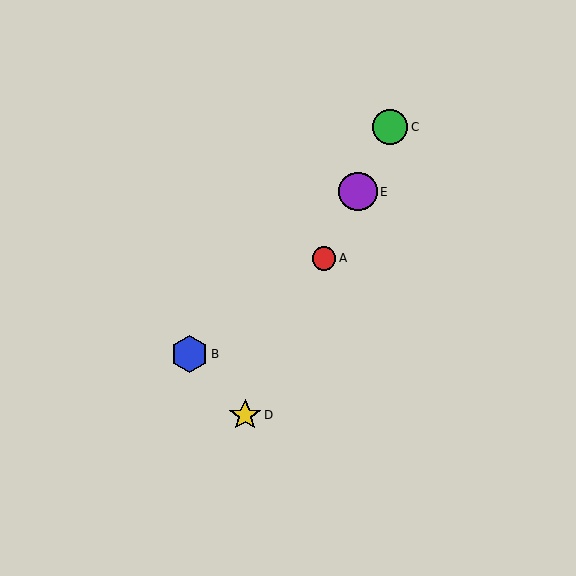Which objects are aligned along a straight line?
Objects A, C, D, E are aligned along a straight line.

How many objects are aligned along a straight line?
4 objects (A, C, D, E) are aligned along a straight line.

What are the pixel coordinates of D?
Object D is at (245, 415).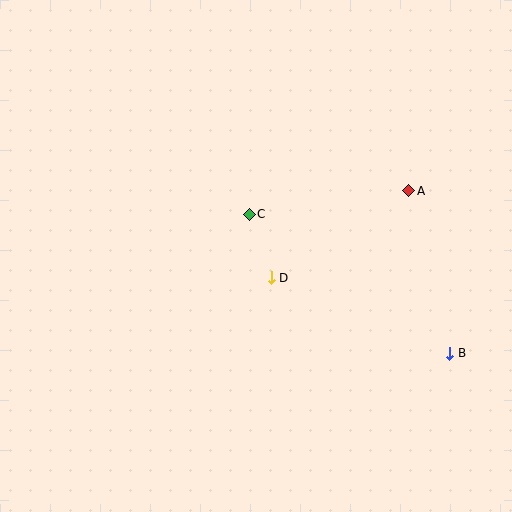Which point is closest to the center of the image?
Point D at (271, 278) is closest to the center.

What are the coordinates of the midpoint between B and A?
The midpoint between B and A is at (429, 272).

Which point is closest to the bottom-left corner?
Point D is closest to the bottom-left corner.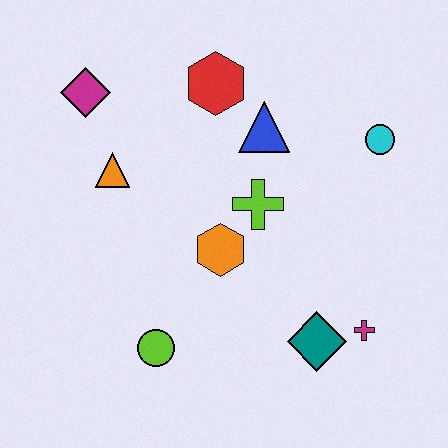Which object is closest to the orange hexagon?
The lime cross is closest to the orange hexagon.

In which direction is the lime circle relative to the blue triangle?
The lime circle is below the blue triangle.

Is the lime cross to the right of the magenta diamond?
Yes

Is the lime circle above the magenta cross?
No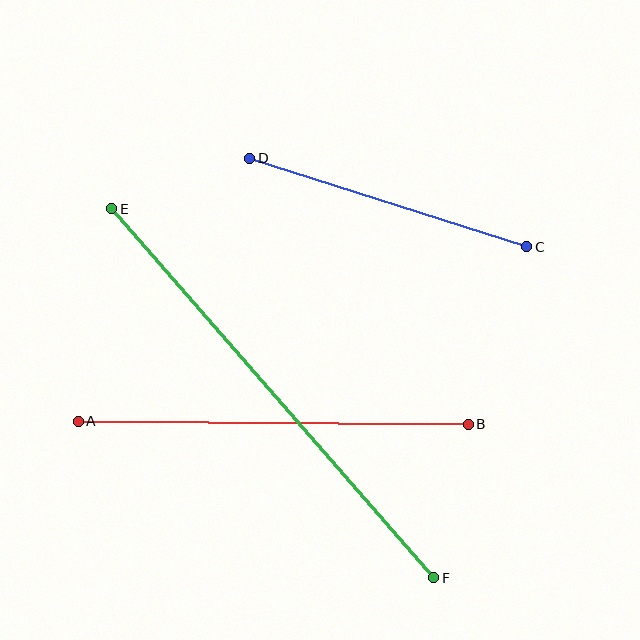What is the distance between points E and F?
The distance is approximately 489 pixels.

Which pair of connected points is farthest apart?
Points E and F are farthest apart.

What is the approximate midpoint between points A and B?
The midpoint is at approximately (273, 423) pixels.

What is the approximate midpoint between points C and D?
The midpoint is at approximately (388, 202) pixels.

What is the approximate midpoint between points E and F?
The midpoint is at approximately (273, 393) pixels.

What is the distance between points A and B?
The distance is approximately 390 pixels.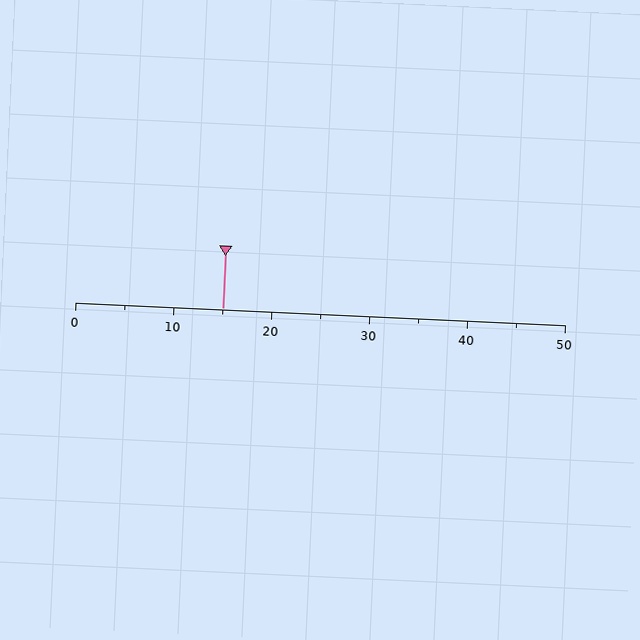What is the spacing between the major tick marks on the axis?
The major ticks are spaced 10 apart.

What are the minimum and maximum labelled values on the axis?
The axis runs from 0 to 50.